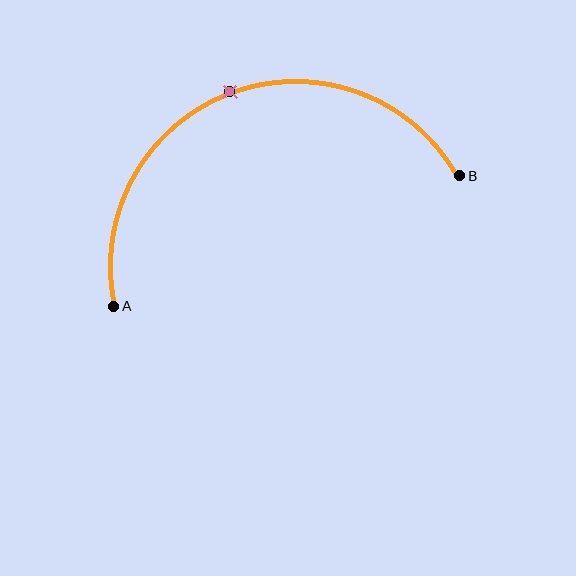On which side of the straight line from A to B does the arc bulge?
The arc bulges above the straight line connecting A and B.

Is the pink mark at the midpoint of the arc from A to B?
Yes. The pink mark lies on the arc at equal arc-length from both A and B — it is the arc midpoint.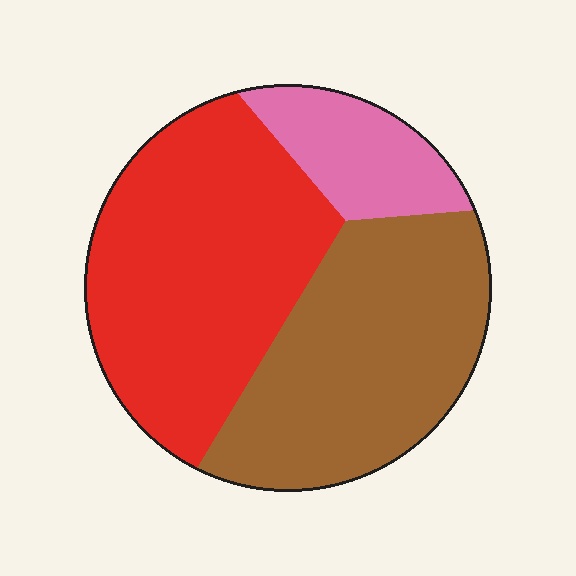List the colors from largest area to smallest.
From largest to smallest: red, brown, pink.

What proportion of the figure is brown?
Brown takes up about two fifths (2/5) of the figure.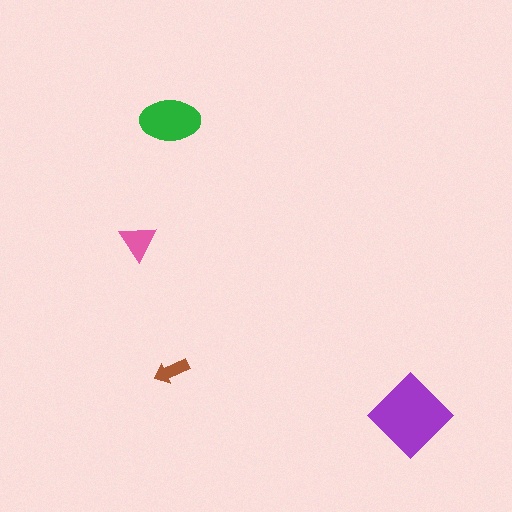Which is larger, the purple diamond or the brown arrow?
The purple diamond.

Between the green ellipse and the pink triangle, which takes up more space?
The green ellipse.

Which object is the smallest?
The brown arrow.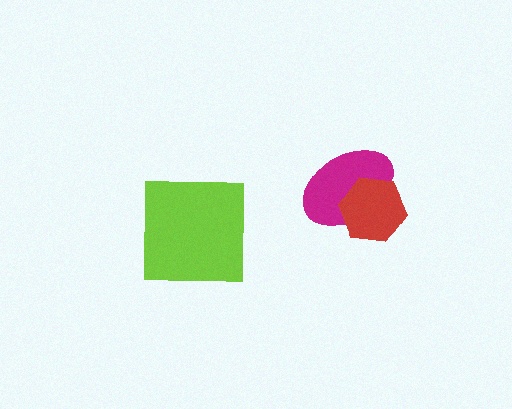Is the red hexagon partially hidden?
No, no other shape covers it.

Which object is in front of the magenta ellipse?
The red hexagon is in front of the magenta ellipse.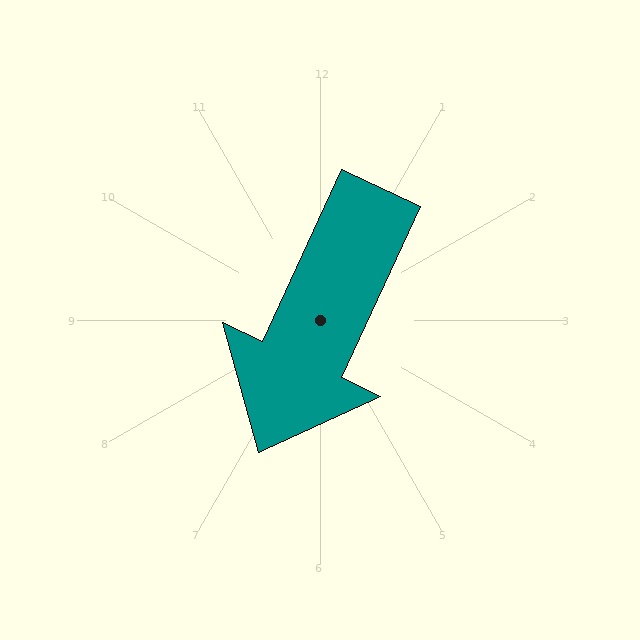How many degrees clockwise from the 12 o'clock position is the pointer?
Approximately 205 degrees.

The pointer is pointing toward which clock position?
Roughly 7 o'clock.